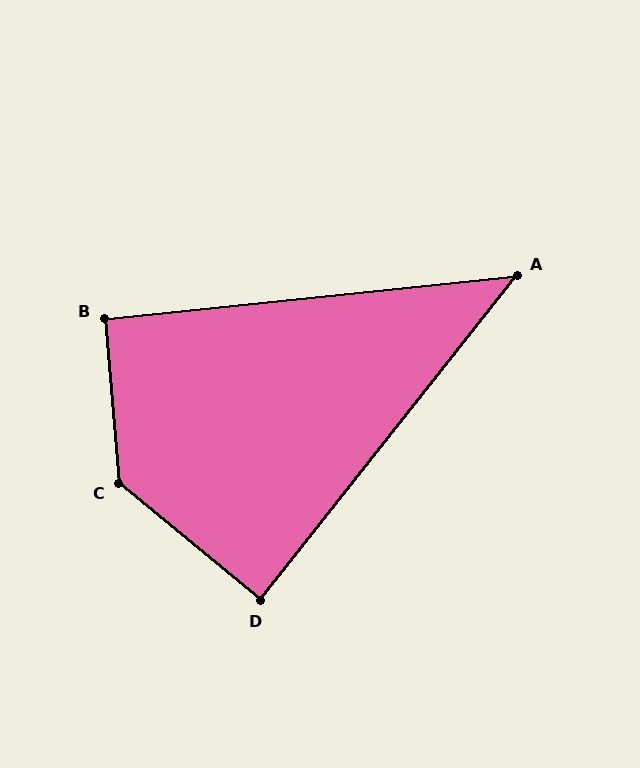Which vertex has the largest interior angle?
C, at approximately 134 degrees.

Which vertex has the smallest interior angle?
A, at approximately 46 degrees.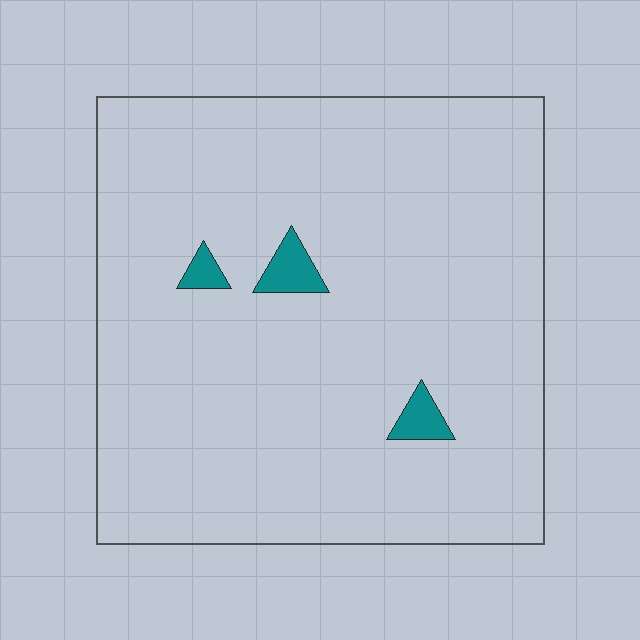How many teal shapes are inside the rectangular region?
3.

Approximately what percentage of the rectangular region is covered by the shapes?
Approximately 5%.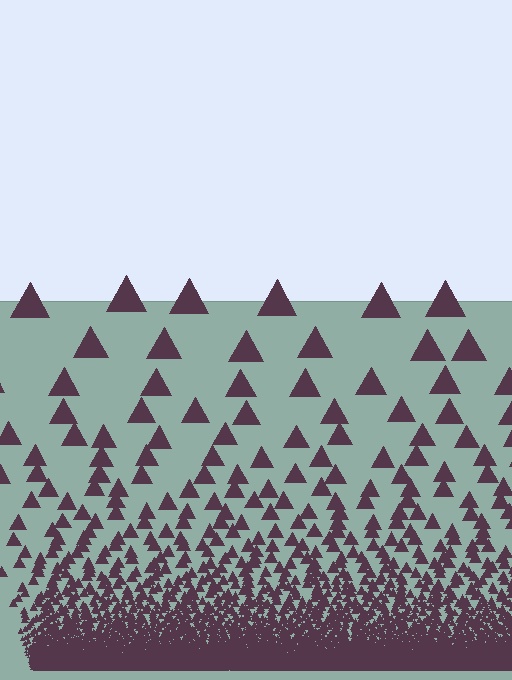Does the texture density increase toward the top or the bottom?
Density increases toward the bottom.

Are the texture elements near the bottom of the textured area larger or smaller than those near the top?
Smaller. The gradient is inverted — elements near the bottom are smaller and denser.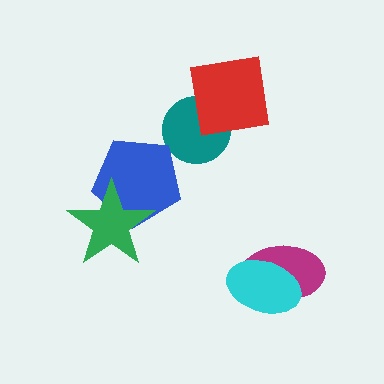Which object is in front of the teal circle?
The red square is in front of the teal circle.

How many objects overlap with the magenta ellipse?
1 object overlaps with the magenta ellipse.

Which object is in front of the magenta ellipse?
The cyan ellipse is in front of the magenta ellipse.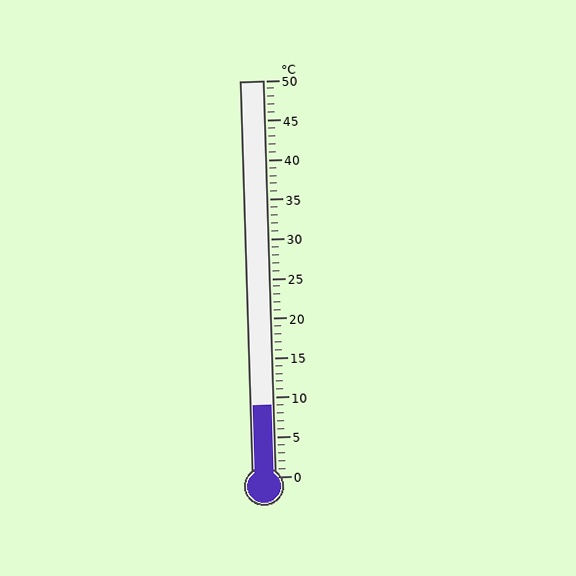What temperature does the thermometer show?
The thermometer shows approximately 9°C.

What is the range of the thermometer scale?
The thermometer scale ranges from 0°C to 50°C.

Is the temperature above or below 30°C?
The temperature is below 30°C.